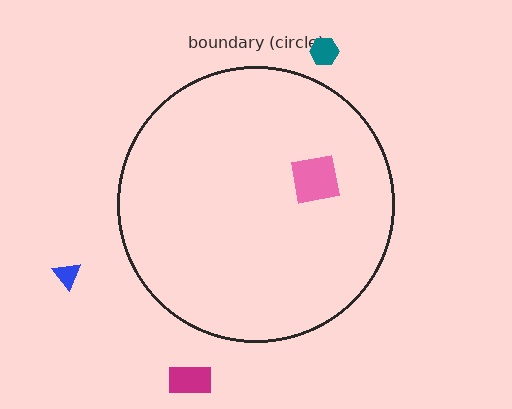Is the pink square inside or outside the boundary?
Inside.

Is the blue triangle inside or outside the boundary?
Outside.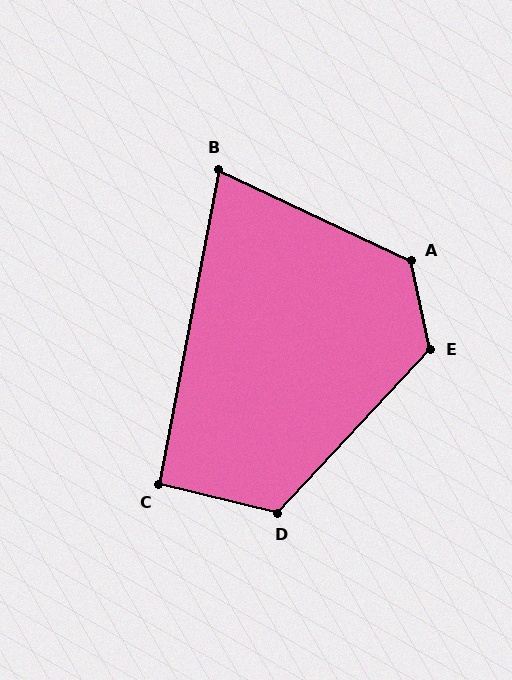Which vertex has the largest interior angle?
A, at approximately 127 degrees.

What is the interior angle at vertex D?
Approximately 119 degrees (obtuse).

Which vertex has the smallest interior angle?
B, at approximately 76 degrees.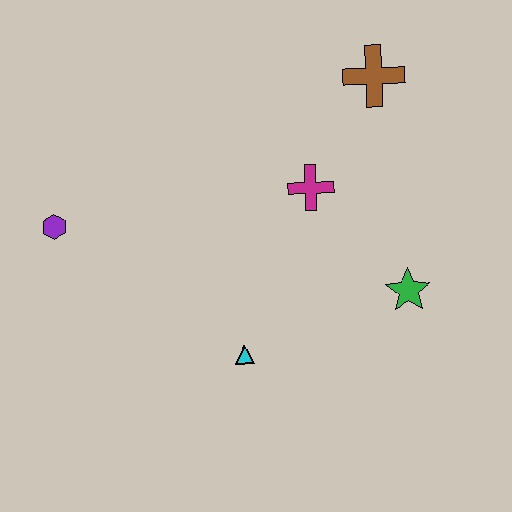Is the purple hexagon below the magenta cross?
Yes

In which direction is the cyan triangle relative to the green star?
The cyan triangle is to the left of the green star.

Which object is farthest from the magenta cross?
The purple hexagon is farthest from the magenta cross.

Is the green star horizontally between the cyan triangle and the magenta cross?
No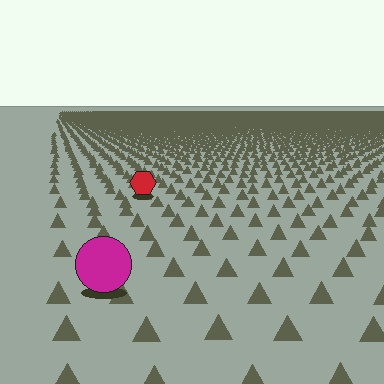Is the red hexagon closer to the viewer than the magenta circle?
No. The magenta circle is closer — you can tell from the texture gradient: the ground texture is coarser near it.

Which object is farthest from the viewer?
The red hexagon is farthest from the viewer. It appears smaller and the ground texture around it is denser.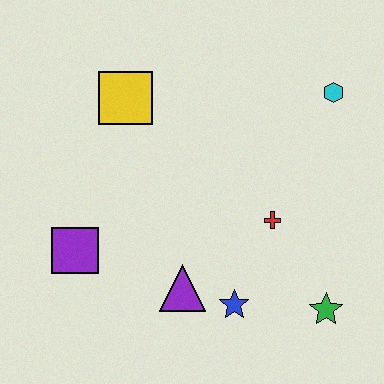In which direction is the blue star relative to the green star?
The blue star is to the left of the green star.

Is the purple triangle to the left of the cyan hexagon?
Yes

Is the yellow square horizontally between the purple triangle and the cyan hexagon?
No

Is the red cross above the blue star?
Yes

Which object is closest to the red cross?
The blue star is closest to the red cross.